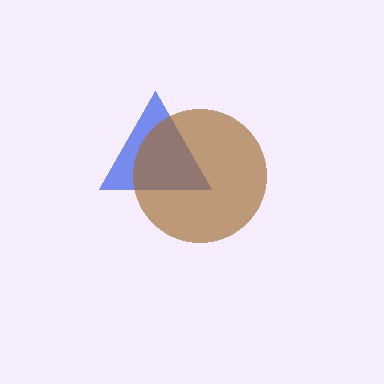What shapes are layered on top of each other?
The layered shapes are: a blue triangle, a brown circle.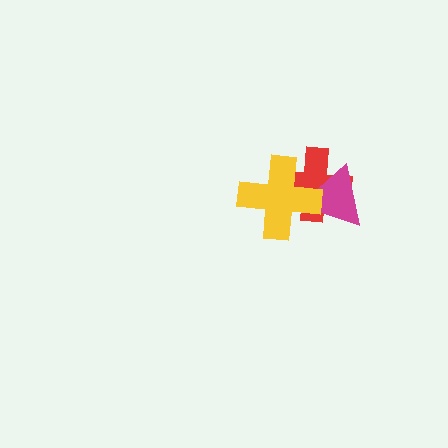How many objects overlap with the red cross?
2 objects overlap with the red cross.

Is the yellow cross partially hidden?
No, no other shape covers it.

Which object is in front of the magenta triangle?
The yellow cross is in front of the magenta triangle.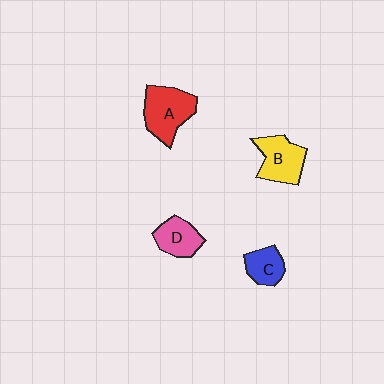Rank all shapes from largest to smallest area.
From largest to smallest: A (red), B (yellow), D (pink), C (blue).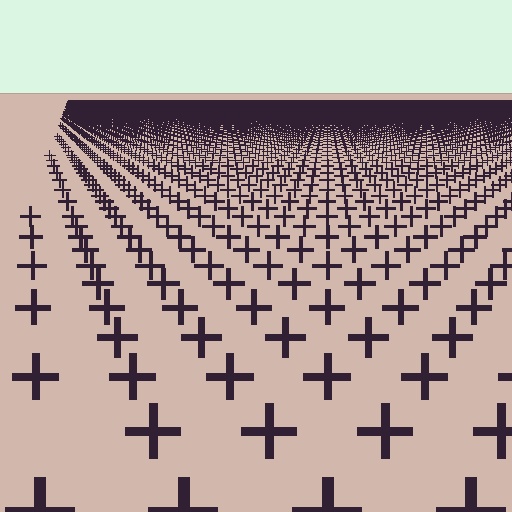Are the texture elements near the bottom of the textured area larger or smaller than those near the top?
Larger. Near the bottom, elements are closer to the viewer and appear at a bigger on-screen size.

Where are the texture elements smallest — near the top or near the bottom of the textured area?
Near the top.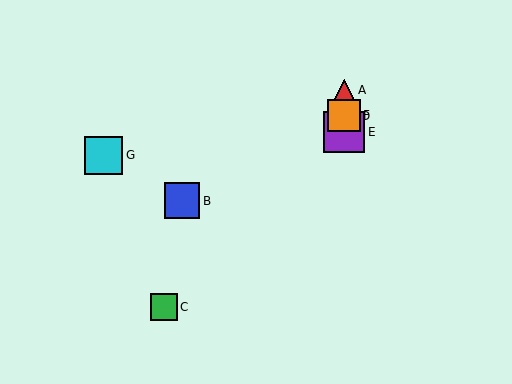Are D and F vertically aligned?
Yes, both are at x≈344.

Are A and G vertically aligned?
No, A is at x≈344 and G is at x≈104.